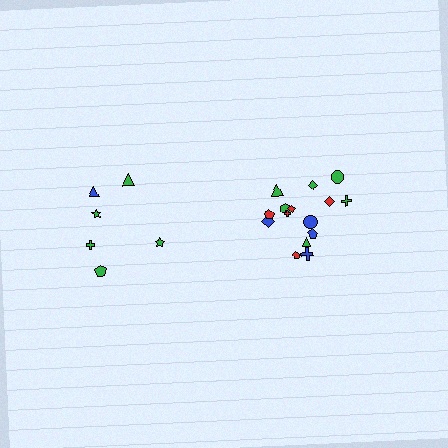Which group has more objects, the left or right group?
The right group.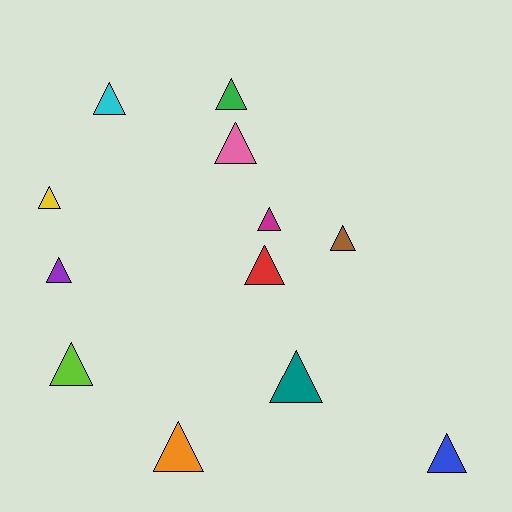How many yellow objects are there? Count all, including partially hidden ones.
There is 1 yellow object.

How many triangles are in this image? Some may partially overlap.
There are 12 triangles.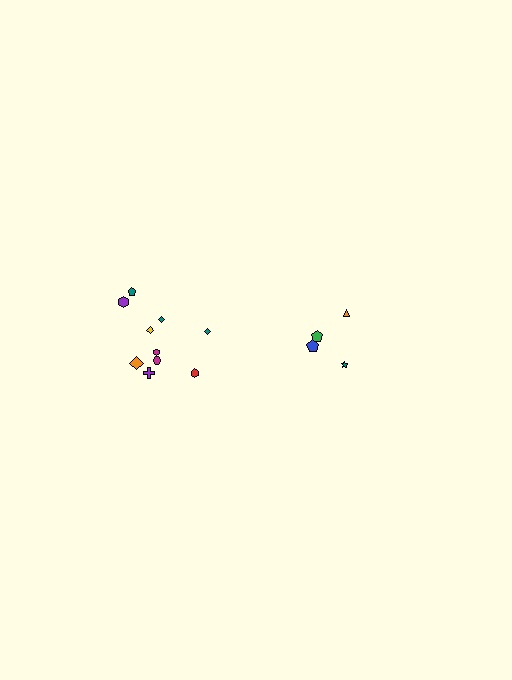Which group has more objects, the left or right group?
The left group.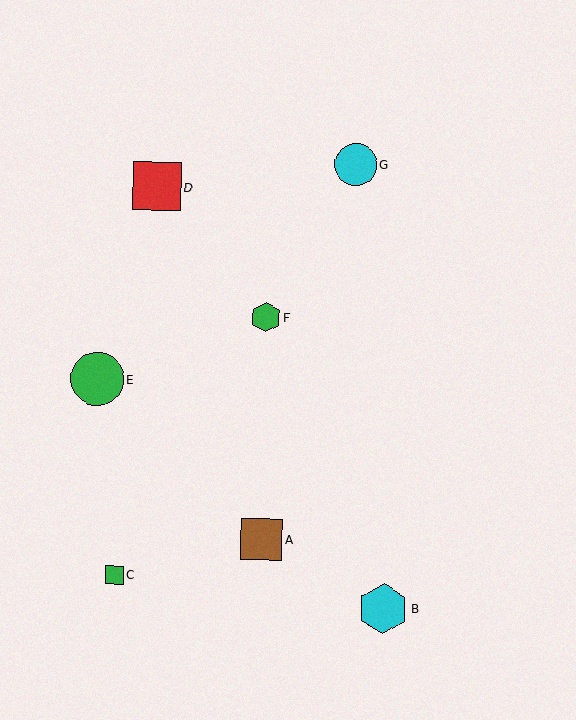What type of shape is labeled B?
Shape B is a cyan hexagon.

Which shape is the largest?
The green circle (labeled E) is the largest.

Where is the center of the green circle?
The center of the green circle is at (97, 379).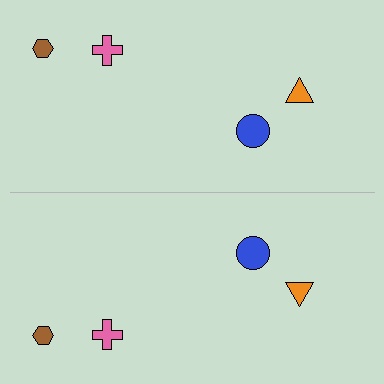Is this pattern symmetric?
Yes, this pattern has bilateral (reflection) symmetry.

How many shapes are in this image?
There are 8 shapes in this image.